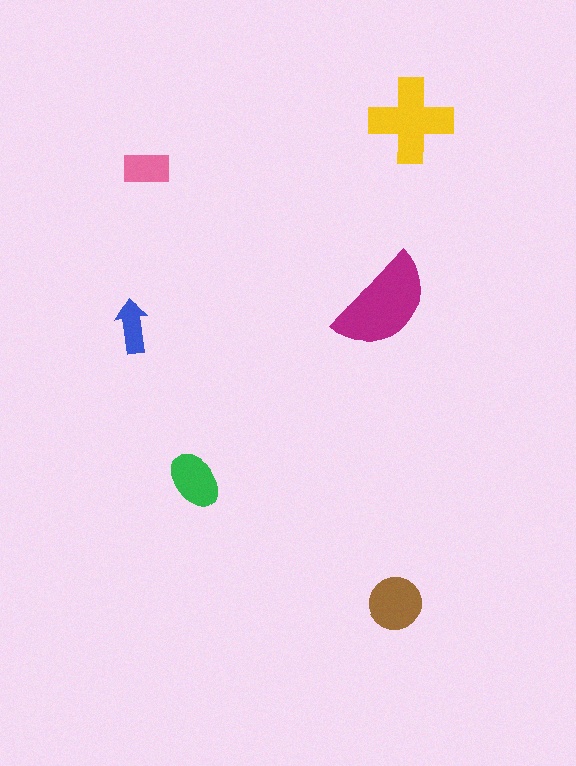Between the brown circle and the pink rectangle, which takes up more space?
The brown circle.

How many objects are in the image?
There are 6 objects in the image.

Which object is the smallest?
The blue arrow.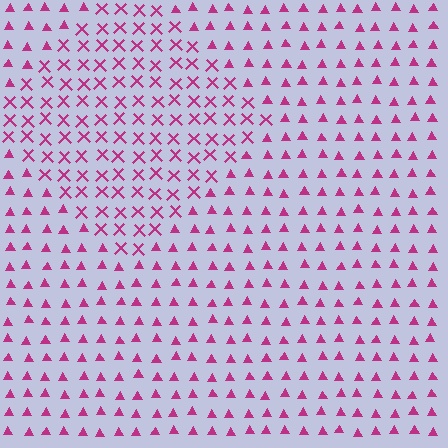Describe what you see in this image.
The image is filled with small magenta elements arranged in a uniform grid. A diamond-shaped region contains X marks, while the surrounding area contains triangles. The boundary is defined purely by the change in element shape.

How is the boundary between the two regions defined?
The boundary is defined by a change in element shape: X marks inside vs. triangles outside. All elements share the same color and spacing.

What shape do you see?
I see a diamond.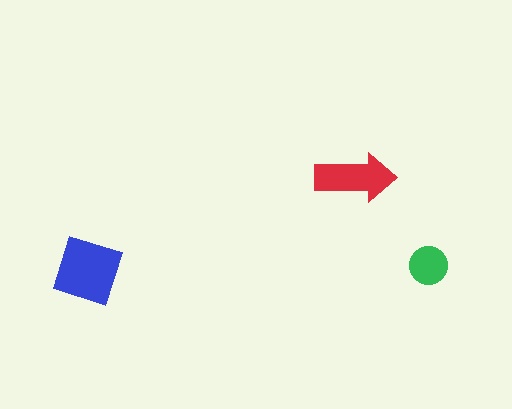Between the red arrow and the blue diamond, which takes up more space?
The blue diamond.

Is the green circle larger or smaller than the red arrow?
Smaller.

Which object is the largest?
The blue diamond.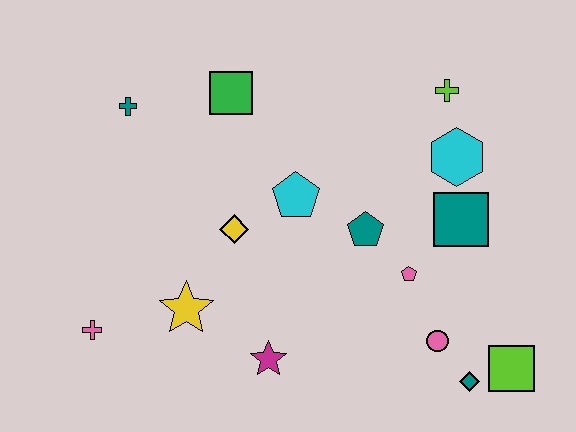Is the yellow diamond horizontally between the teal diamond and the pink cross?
Yes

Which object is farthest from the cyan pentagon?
The lime square is farthest from the cyan pentagon.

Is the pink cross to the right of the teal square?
No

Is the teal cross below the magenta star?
No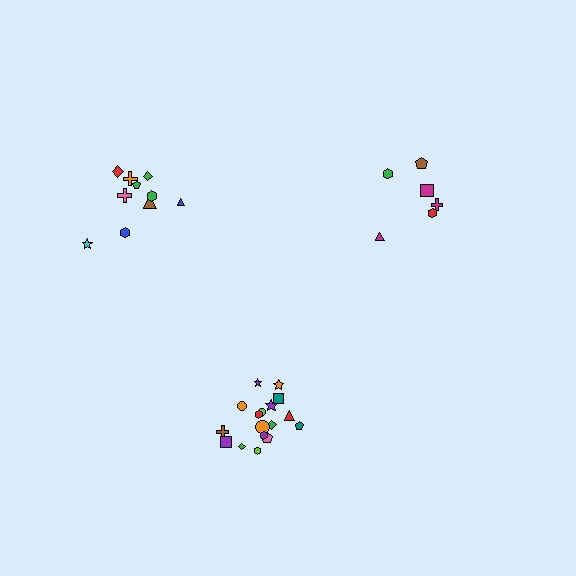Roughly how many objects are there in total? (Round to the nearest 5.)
Roughly 35 objects in total.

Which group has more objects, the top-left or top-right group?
The top-left group.